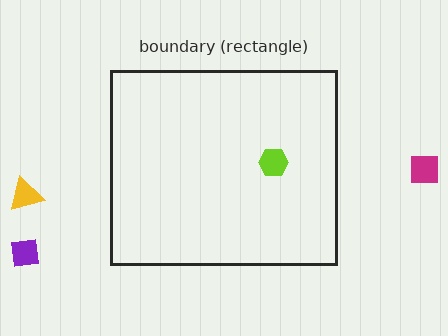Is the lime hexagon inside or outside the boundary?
Inside.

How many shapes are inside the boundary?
1 inside, 3 outside.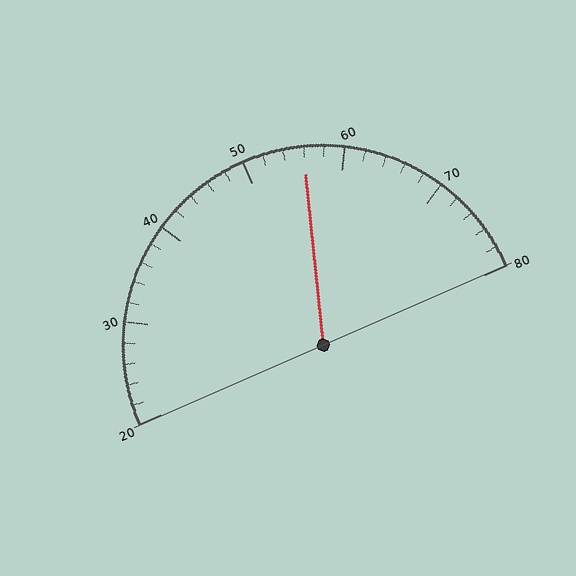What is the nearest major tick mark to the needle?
The nearest major tick mark is 60.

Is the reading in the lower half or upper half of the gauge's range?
The reading is in the upper half of the range (20 to 80).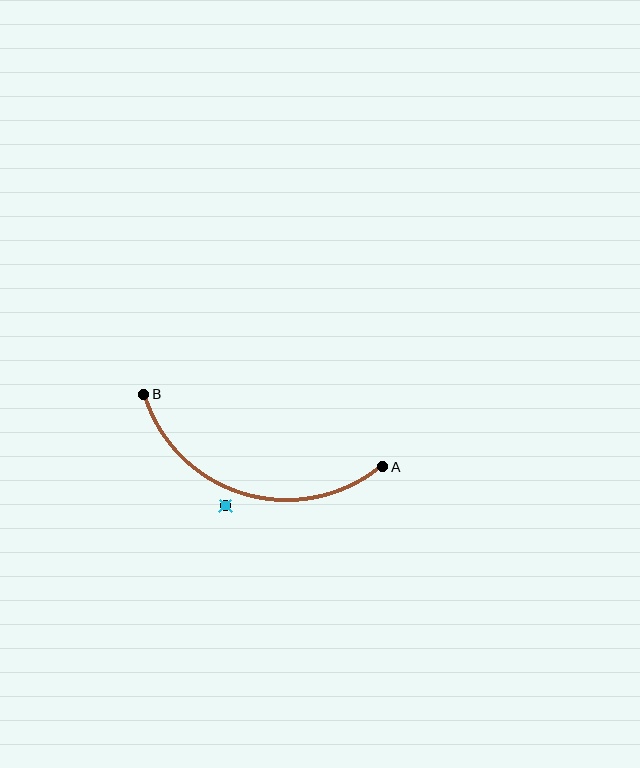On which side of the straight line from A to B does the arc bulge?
The arc bulges below the straight line connecting A and B.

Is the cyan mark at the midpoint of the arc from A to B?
No — the cyan mark does not lie on the arc at all. It sits slightly outside the curve.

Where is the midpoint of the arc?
The arc midpoint is the point on the curve farthest from the straight line joining A and B. It sits below that line.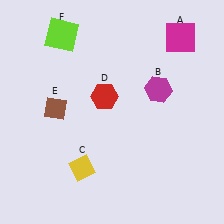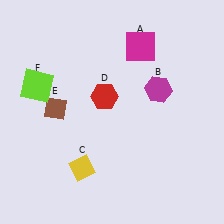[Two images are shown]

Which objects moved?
The objects that moved are: the magenta square (A), the lime square (F).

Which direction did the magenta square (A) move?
The magenta square (A) moved left.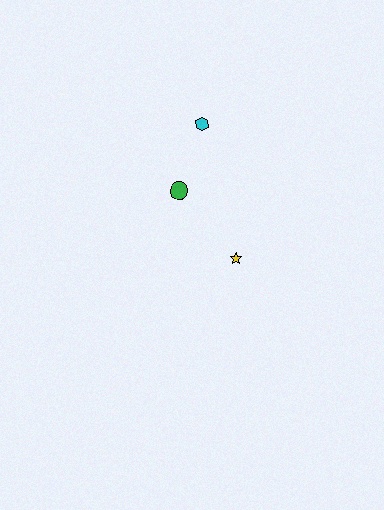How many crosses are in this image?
There are no crosses.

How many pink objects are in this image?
There are no pink objects.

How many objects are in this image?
There are 3 objects.